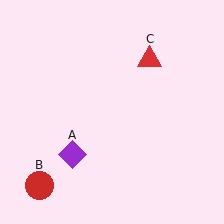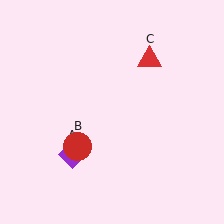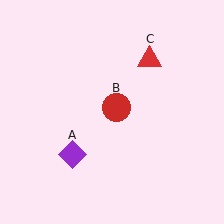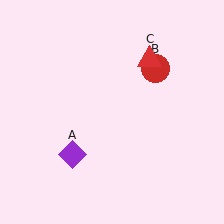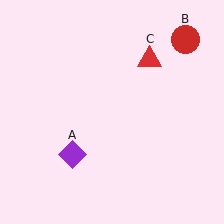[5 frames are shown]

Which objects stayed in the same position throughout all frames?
Purple diamond (object A) and red triangle (object C) remained stationary.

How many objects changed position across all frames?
1 object changed position: red circle (object B).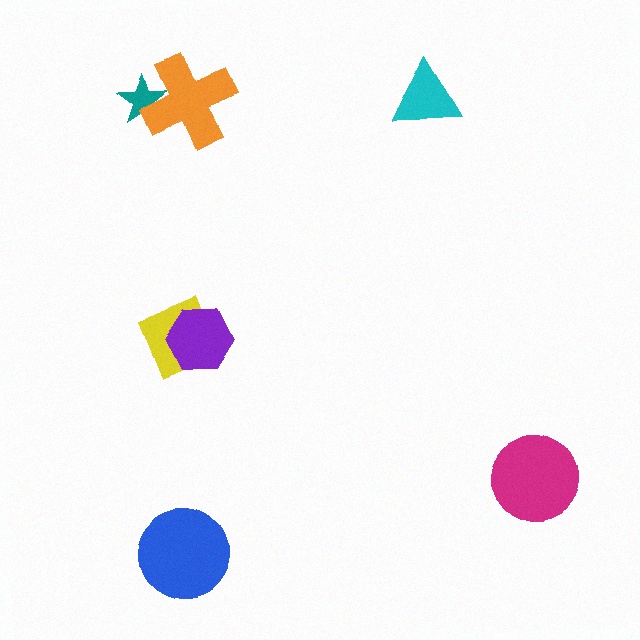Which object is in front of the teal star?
The orange cross is in front of the teal star.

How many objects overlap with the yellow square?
1 object overlaps with the yellow square.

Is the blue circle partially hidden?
No, no other shape covers it.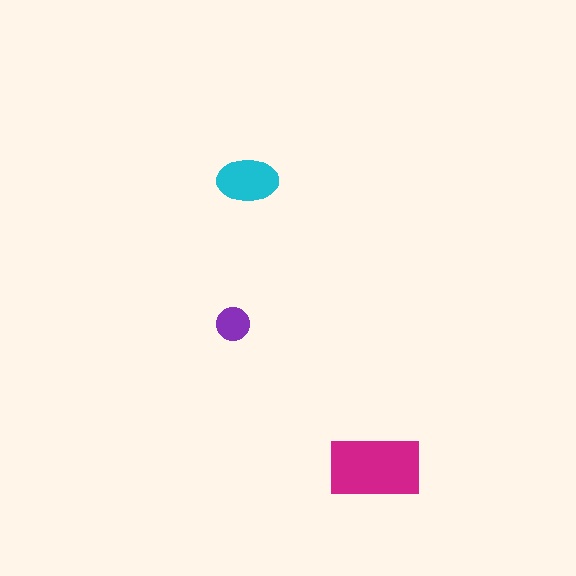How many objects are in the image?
There are 3 objects in the image.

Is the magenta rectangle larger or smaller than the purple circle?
Larger.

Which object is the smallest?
The purple circle.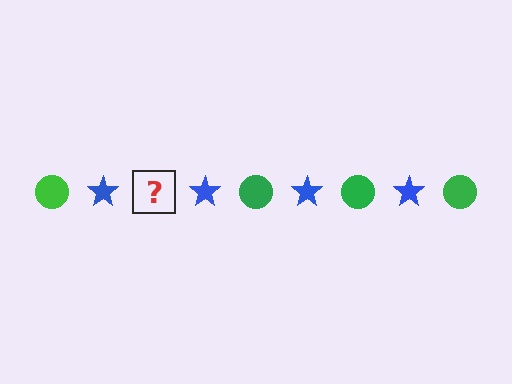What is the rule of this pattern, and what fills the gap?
The rule is that the pattern alternates between green circle and blue star. The gap should be filled with a green circle.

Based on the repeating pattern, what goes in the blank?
The blank should be a green circle.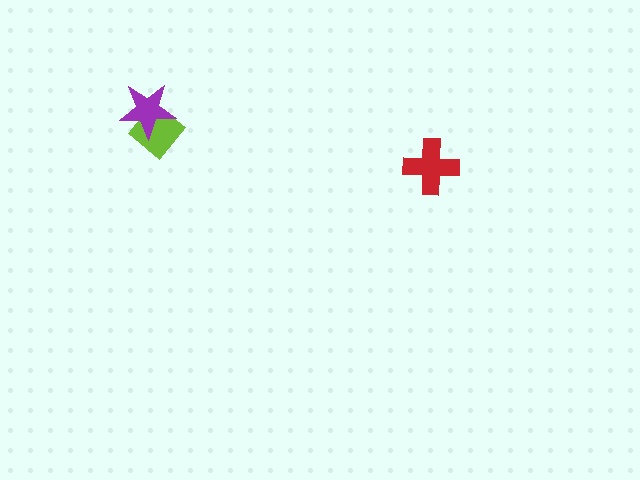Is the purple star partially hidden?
No, no other shape covers it.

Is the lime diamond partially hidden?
Yes, it is partially covered by another shape.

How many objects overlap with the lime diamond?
1 object overlaps with the lime diamond.